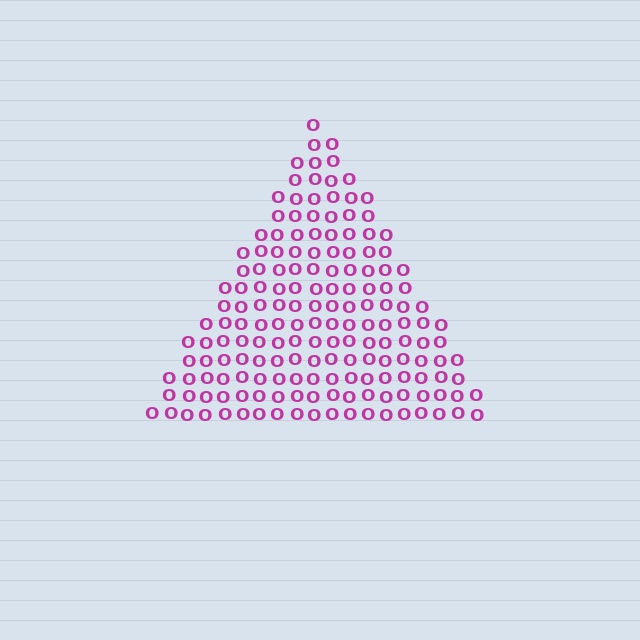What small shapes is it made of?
It is made of small letter O's.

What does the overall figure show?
The overall figure shows a triangle.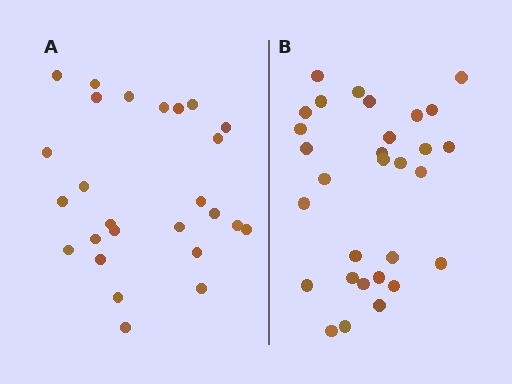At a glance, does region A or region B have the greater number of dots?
Region B (the right region) has more dots.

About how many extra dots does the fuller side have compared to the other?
Region B has about 4 more dots than region A.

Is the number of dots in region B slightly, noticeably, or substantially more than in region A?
Region B has only slightly more — the two regions are fairly close. The ratio is roughly 1.2 to 1.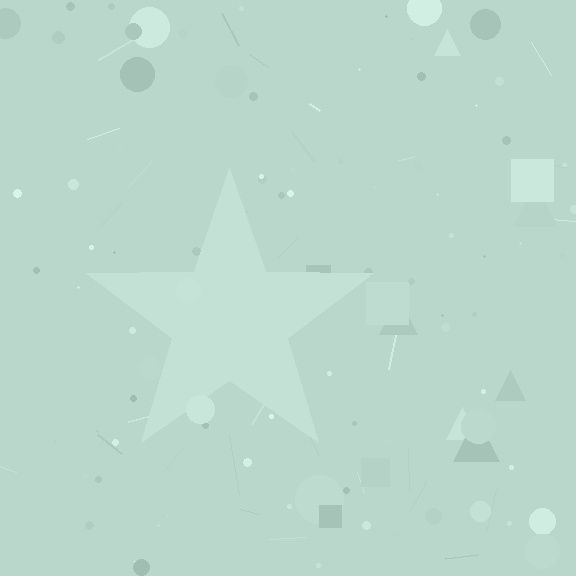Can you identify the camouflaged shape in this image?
The camouflaged shape is a star.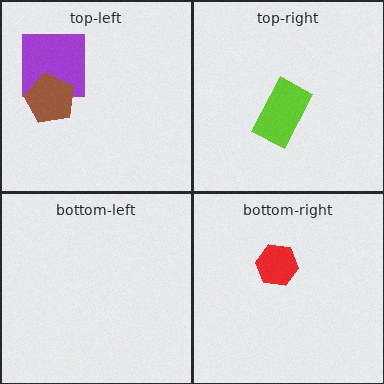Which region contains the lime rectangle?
The top-right region.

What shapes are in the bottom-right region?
The red hexagon.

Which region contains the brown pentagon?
The top-left region.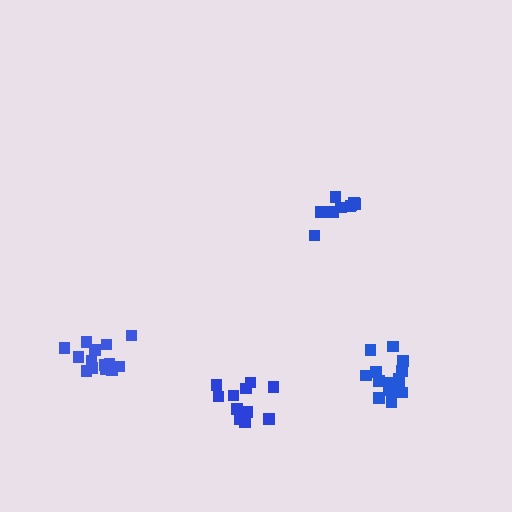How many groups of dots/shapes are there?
There are 4 groups.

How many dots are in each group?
Group 1: 14 dots, Group 2: 9 dots, Group 3: 15 dots, Group 4: 11 dots (49 total).